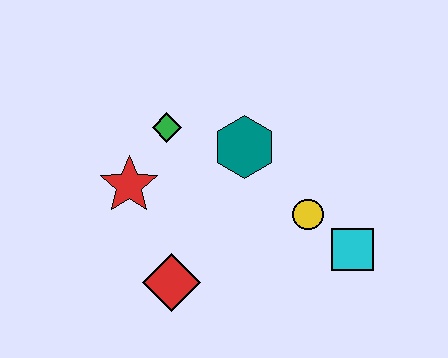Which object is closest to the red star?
The green diamond is closest to the red star.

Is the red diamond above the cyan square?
No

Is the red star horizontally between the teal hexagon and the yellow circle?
No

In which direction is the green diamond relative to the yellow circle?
The green diamond is to the left of the yellow circle.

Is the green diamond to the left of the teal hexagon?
Yes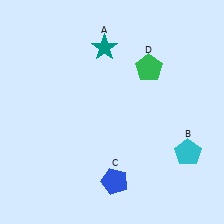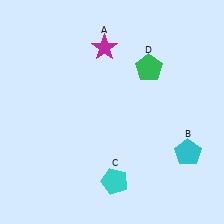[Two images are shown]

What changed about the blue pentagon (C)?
In Image 1, C is blue. In Image 2, it changed to cyan.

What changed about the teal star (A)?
In Image 1, A is teal. In Image 2, it changed to magenta.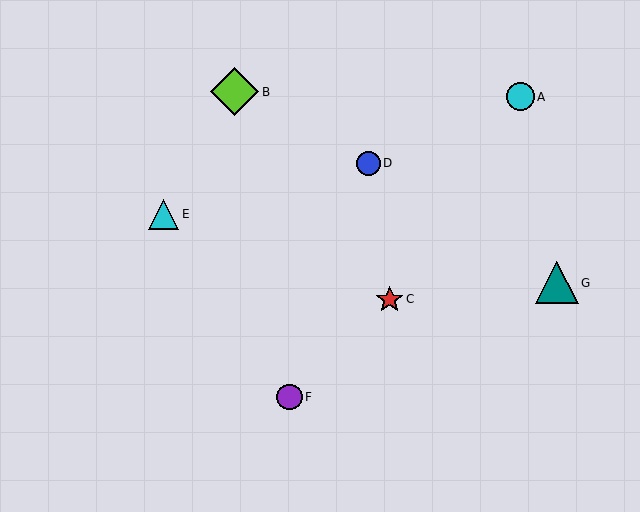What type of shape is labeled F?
Shape F is a purple circle.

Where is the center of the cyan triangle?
The center of the cyan triangle is at (164, 214).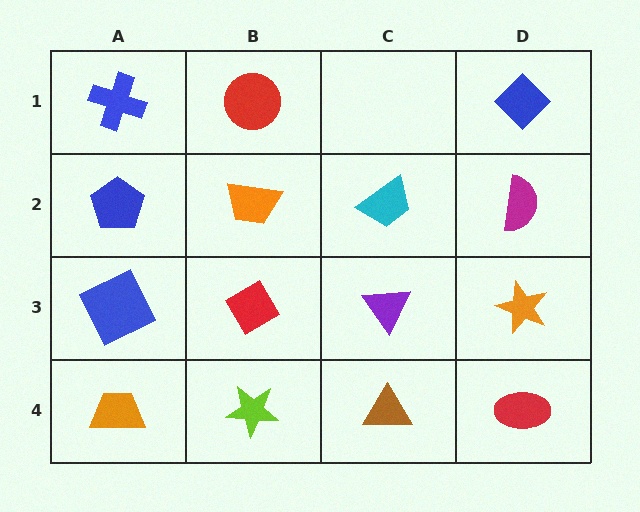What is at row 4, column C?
A brown triangle.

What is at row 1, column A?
A blue cross.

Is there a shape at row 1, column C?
No, that cell is empty.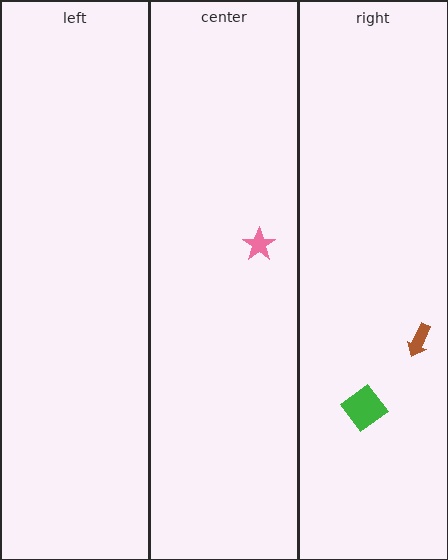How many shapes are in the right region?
2.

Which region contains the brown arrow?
The right region.